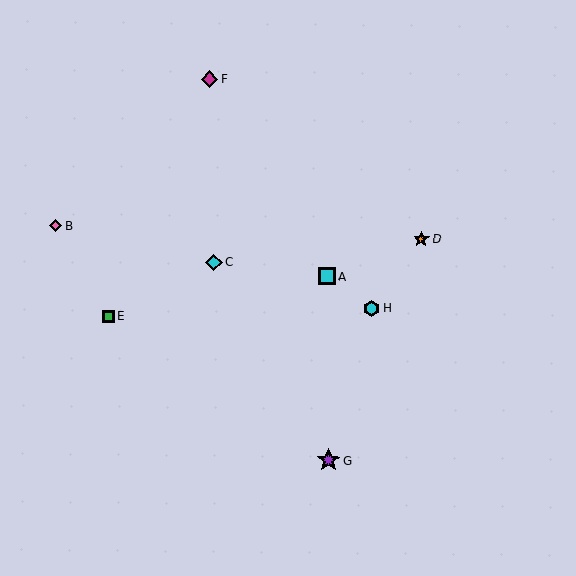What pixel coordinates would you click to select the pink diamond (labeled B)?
Click at (55, 225) to select the pink diamond B.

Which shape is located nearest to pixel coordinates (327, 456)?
The purple star (labeled G) at (329, 461) is nearest to that location.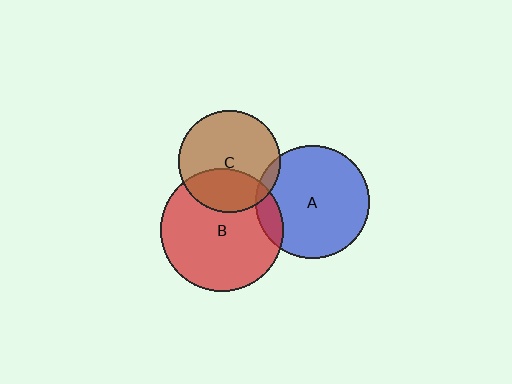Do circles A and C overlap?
Yes.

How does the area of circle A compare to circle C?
Approximately 1.2 times.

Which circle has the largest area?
Circle B (red).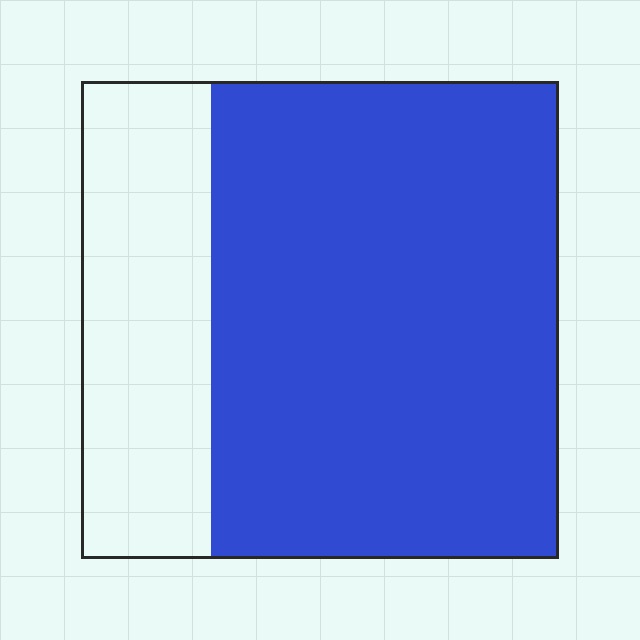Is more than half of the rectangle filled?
Yes.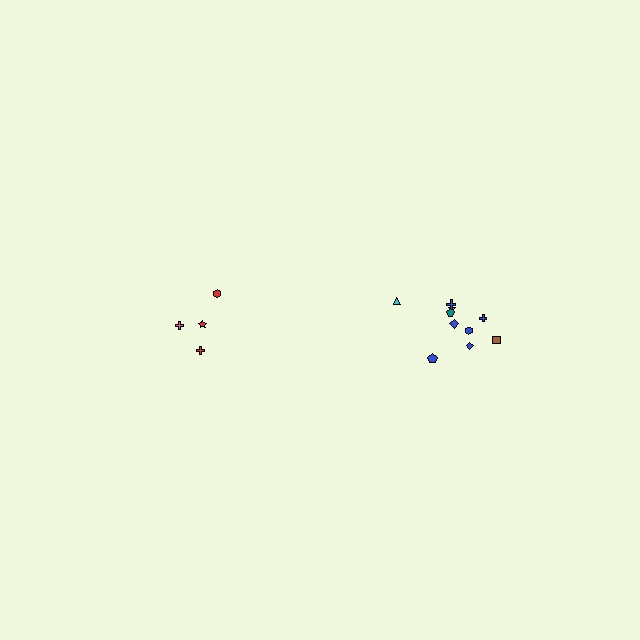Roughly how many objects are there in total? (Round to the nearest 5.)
Roughly 15 objects in total.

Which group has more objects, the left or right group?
The right group.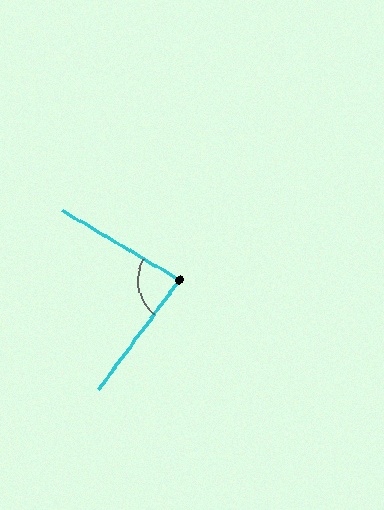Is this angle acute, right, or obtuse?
It is acute.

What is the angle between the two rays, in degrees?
Approximately 84 degrees.